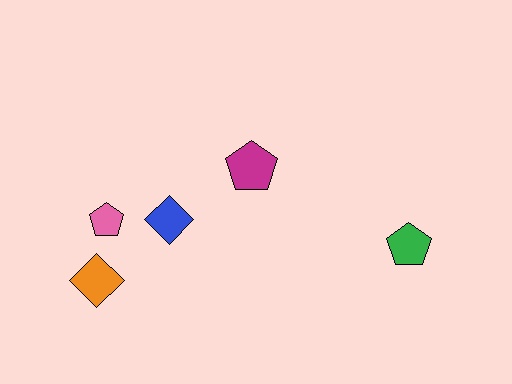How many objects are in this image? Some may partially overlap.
There are 5 objects.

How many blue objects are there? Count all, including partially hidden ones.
There is 1 blue object.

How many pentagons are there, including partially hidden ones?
There are 3 pentagons.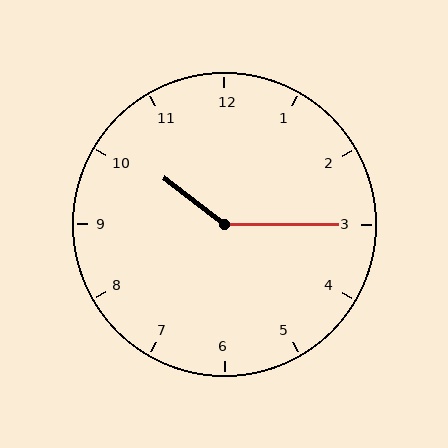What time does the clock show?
10:15.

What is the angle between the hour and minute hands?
Approximately 142 degrees.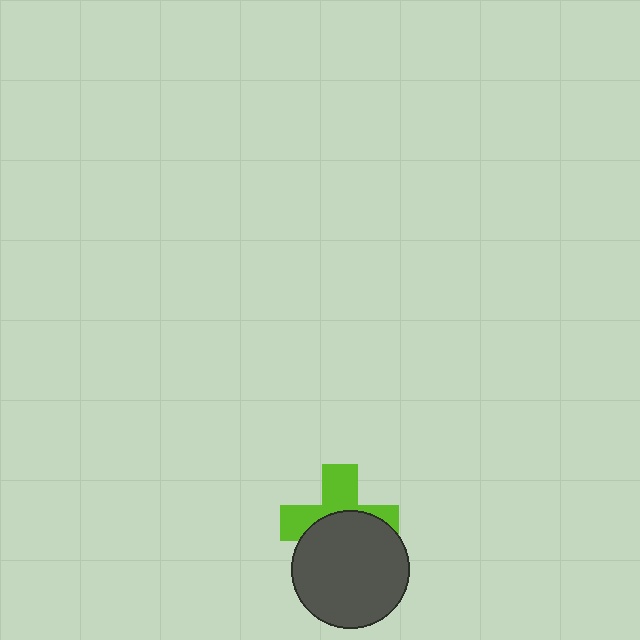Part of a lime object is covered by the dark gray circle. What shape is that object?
It is a cross.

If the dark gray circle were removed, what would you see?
You would see the complete lime cross.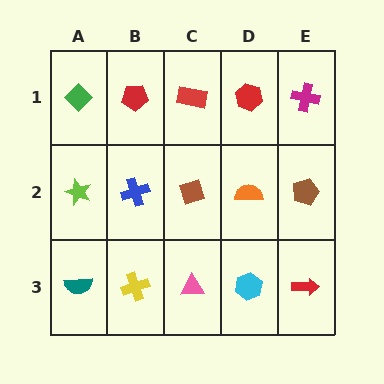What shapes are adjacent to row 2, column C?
A red rectangle (row 1, column C), a pink triangle (row 3, column C), a blue cross (row 2, column B), an orange semicircle (row 2, column D).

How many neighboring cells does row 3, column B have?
3.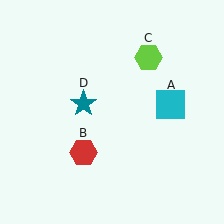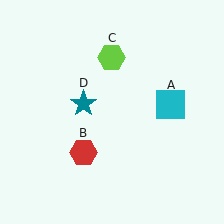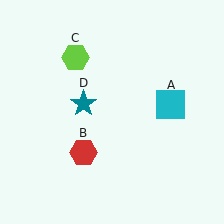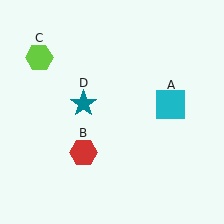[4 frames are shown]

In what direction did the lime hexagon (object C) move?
The lime hexagon (object C) moved left.